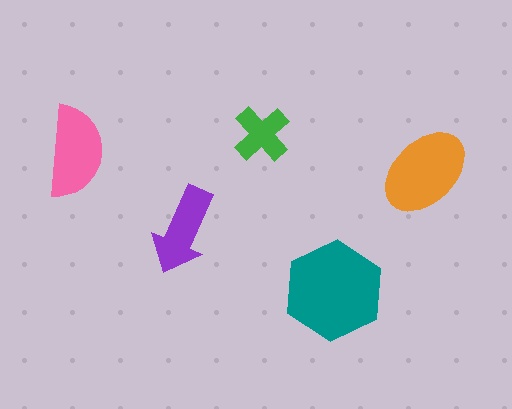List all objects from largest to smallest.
The teal hexagon, the orange ellipse, the pink semicircle, the purple arrow, the green cross.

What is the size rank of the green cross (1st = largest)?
5th.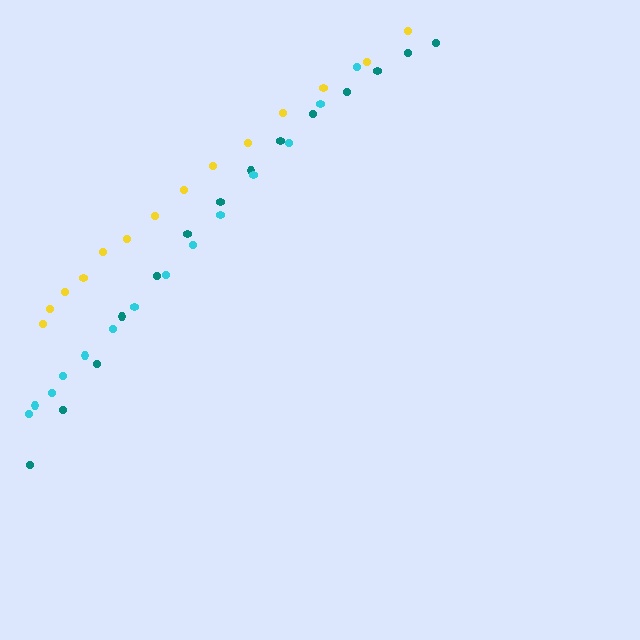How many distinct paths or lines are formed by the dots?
There are 3 distinct paths.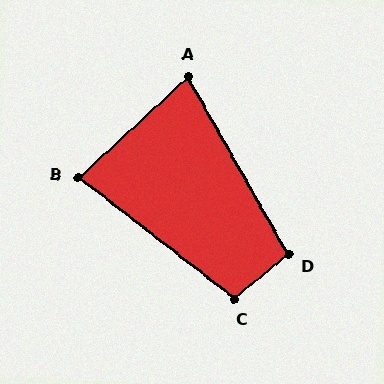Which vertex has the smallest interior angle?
A, at approximately 77 degrees.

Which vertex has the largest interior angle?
C, at approximately 103 degrees.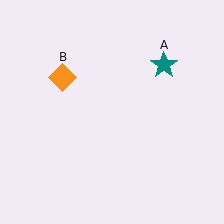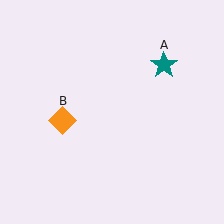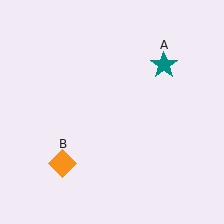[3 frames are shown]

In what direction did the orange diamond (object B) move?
The orange diamond (object B) moved down.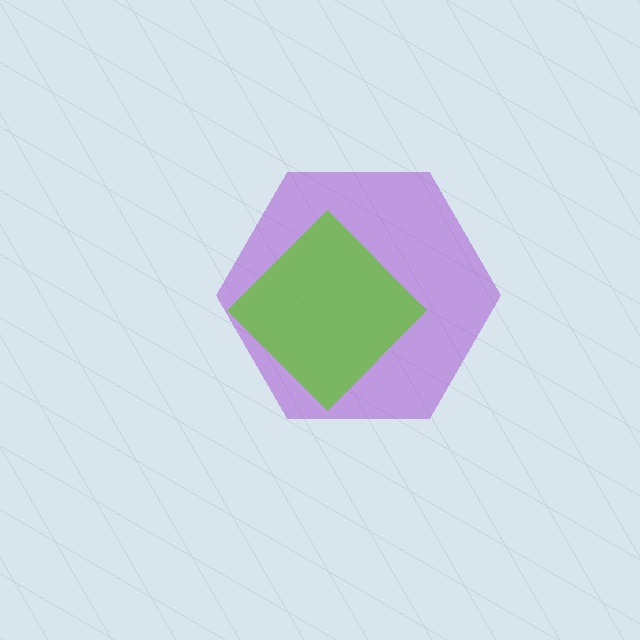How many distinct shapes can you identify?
There are 2 distinct shapes: a purple hexagon, a lime diamond.